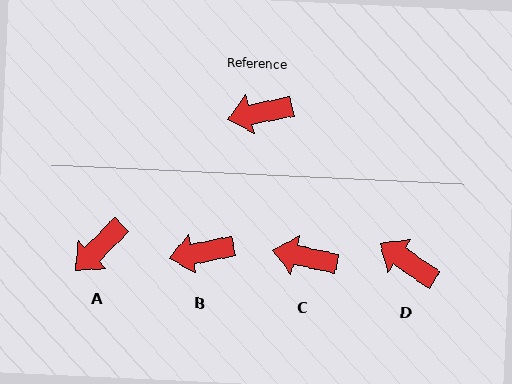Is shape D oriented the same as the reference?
No, it is off by about 46 degrees.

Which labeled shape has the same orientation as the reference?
B.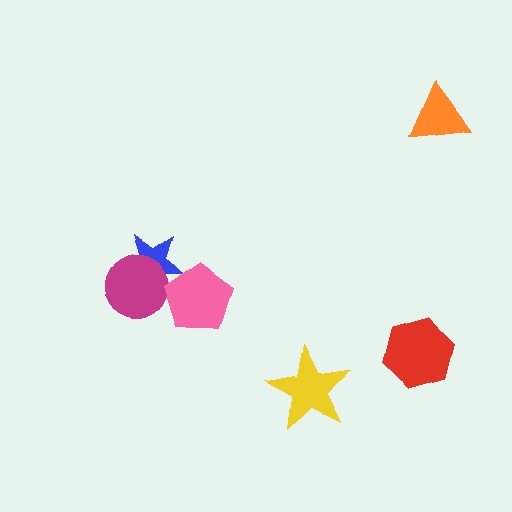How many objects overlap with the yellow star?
0 objects overlap with the yellow star.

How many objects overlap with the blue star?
2 objects overlap with the blue star.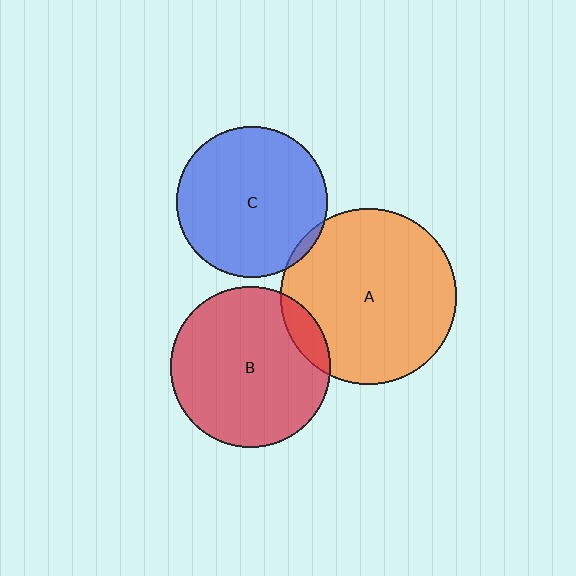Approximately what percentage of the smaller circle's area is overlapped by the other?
Approximately 10%.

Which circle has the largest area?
Circle A (orange).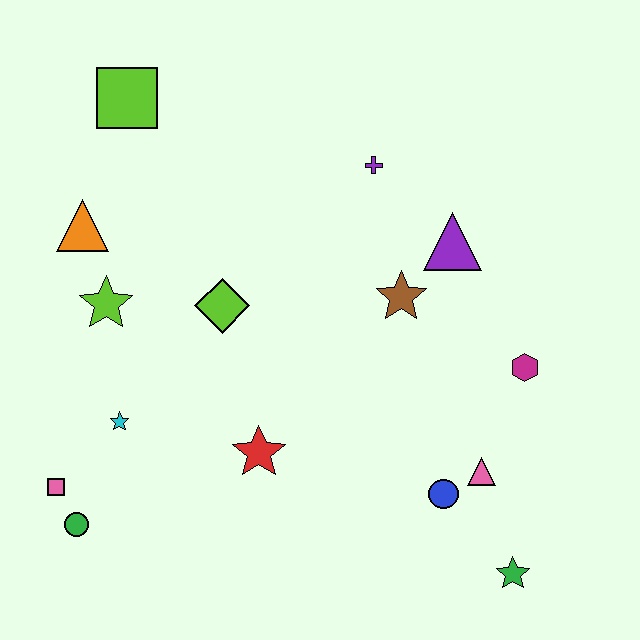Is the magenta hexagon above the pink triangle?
Yes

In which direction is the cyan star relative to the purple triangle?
The cyan star is to the left of the purple triangle.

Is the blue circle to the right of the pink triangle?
No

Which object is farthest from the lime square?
The green star is farthest from the lime square.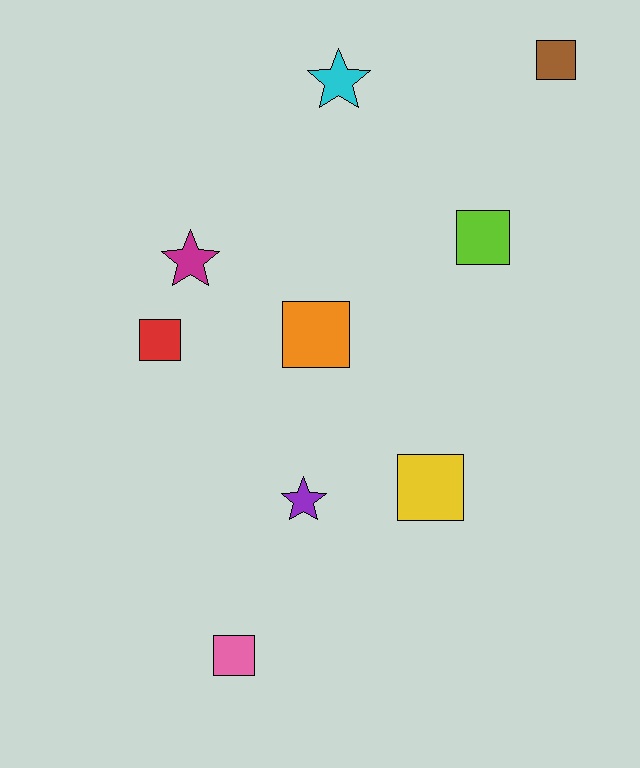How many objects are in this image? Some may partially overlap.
There are 9 objects.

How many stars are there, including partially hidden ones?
There are 3 stars.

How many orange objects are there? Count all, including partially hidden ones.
There is 1 orange object.